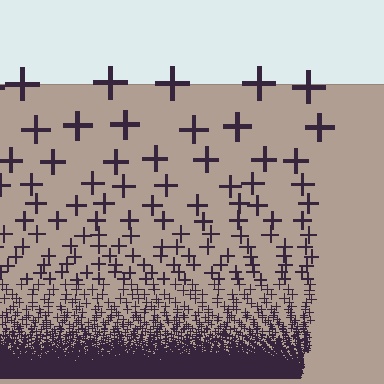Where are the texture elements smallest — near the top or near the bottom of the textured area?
Near the bottom.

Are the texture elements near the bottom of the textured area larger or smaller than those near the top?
Smaller. The gradient is inverted — elements near the bottom are smaller and denser.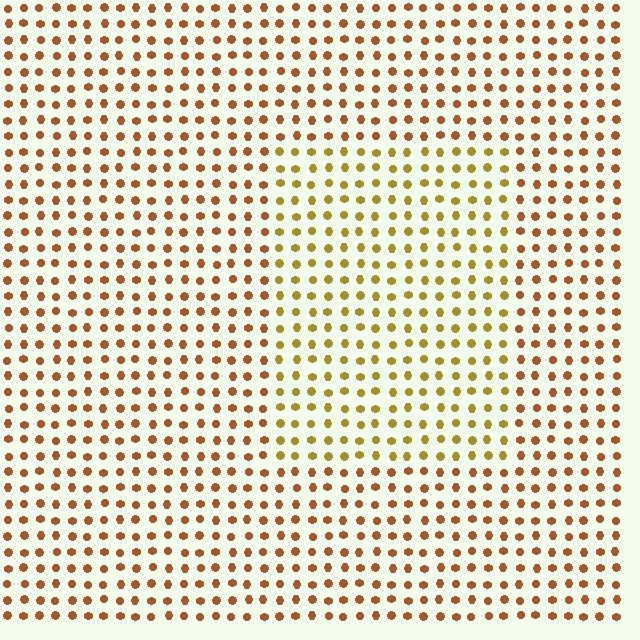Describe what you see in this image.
The image is filled with small brown elements in a uniform arrangement. A rectangle-shaped region is visible where the elements are tinted to a slightly different hue, forming a subtle color boundary.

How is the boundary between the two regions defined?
The boundary is defined purely by a slight shift in hue (about 29 degrees). Spacing, size, and orientation are identical on both sides.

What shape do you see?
I see a rectangle.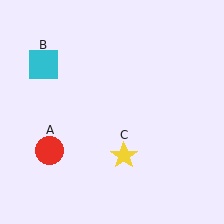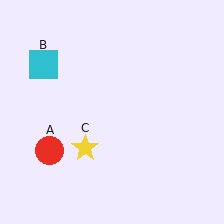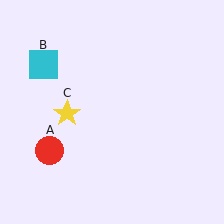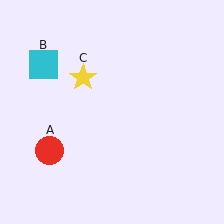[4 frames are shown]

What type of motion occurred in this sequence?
The yellow star (object C) rotated clockwise around the center of the scene.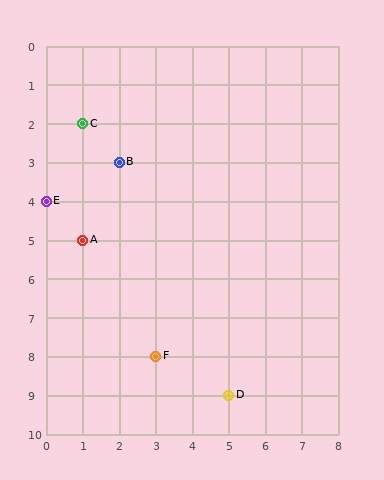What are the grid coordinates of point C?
Point C is at grid coordinates (1, 2).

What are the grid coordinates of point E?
Point E is at grid coordinates (0, 4).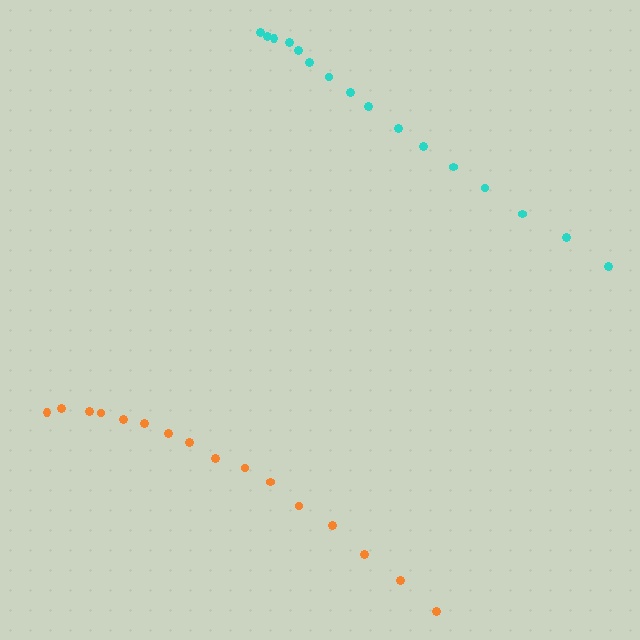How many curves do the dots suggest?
There are 2 distinct paths.